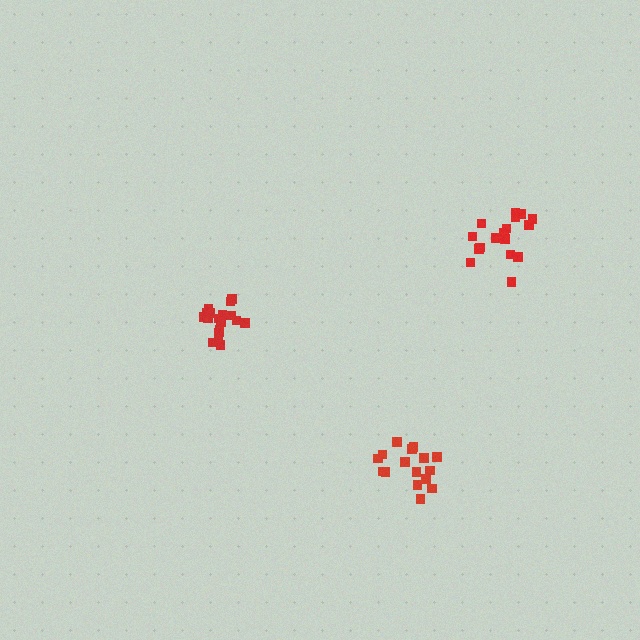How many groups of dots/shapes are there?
There are 3 groups.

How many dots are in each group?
Group 1: 18 dots, Group 2: 17 dots, Group 3: 16 dots (51 total).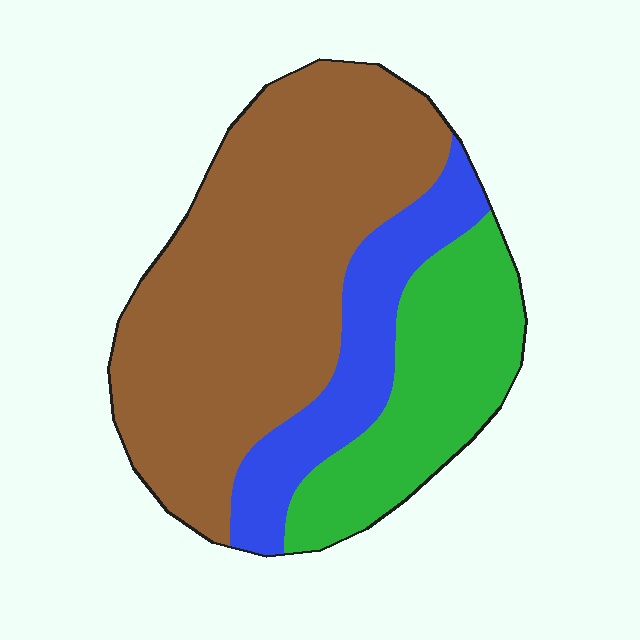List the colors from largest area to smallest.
From largest to smallest: brown, green, blue.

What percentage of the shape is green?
Green covers around 25% of the shape.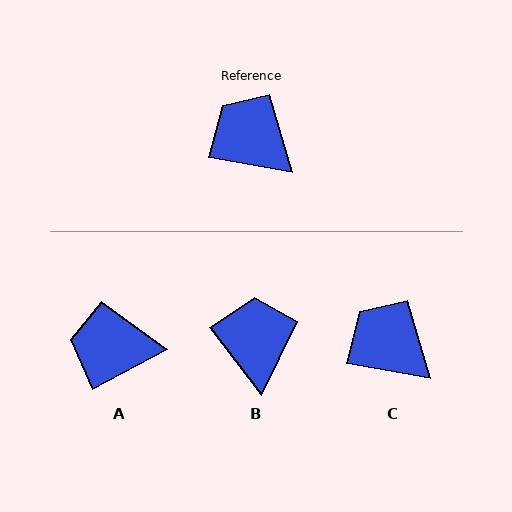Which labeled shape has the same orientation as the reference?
C.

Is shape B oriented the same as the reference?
No, it is off by about 42 degrees.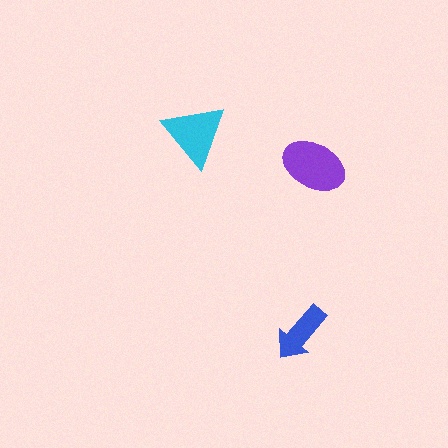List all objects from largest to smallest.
The purple ellipse, the cyan triangle, the blue arrow.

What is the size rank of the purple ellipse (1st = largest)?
1st.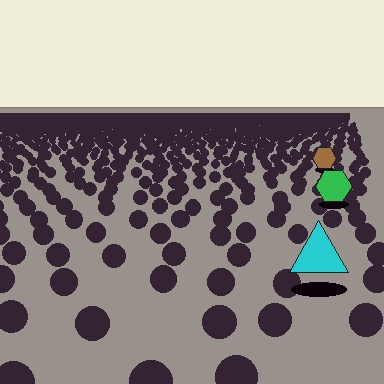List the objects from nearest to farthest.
From nearest to farthest: the cyan triangle, the green hexagon, the brown hexagon.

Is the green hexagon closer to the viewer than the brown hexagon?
Yes. The green hexagon is closer — you can tell from the texture gradient: the ground texture is coarser near it.